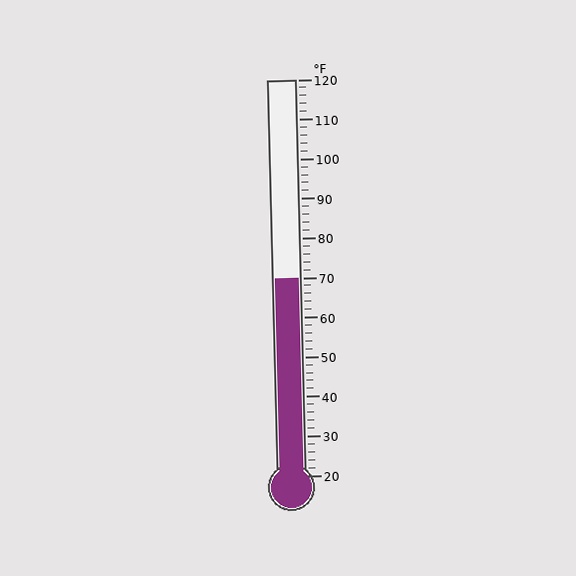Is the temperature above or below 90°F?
The temperature is below 90°F.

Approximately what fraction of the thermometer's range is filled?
The thermometer is filled to approximately 50% of its range.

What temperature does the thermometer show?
The thermometer shows approximately 70°F.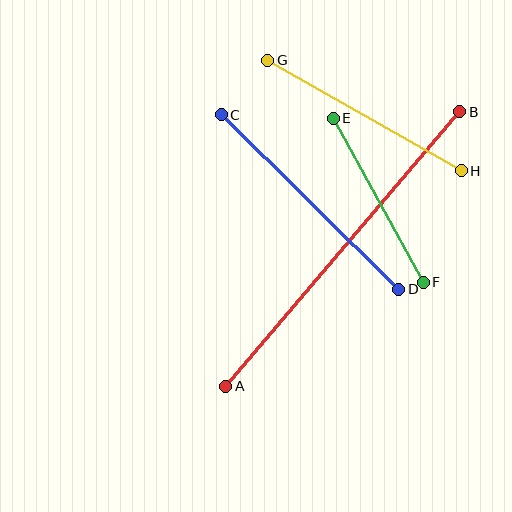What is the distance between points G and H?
The distance is approximately 223 pixels.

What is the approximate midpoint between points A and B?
The midpoint is at approximately (343, 249) pixels.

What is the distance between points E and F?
The distance is approximately 187 pixels.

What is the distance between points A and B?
The distance is approximately 361 pixels.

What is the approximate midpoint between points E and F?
The midpoint is at approximately (378, 200) pixels.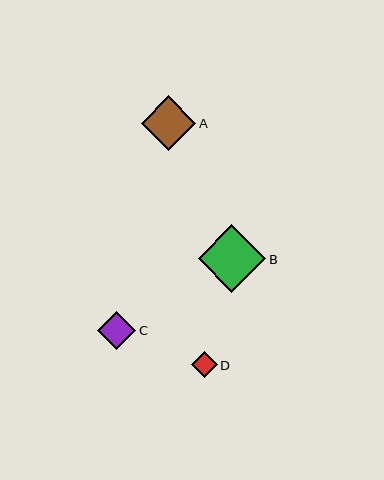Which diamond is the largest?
Diamond B is the largest with a size of approximately 67 pixels.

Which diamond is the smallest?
Diamond D is the smallest with a size of approximately 26 pixels.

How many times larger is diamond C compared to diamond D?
Diamond C is approximately 1.5 times the size of diamond D.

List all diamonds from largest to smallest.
From largest to smallest: B, A, C, D.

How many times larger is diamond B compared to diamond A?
Diamond B is approximately 1.2 times the size of diamond A.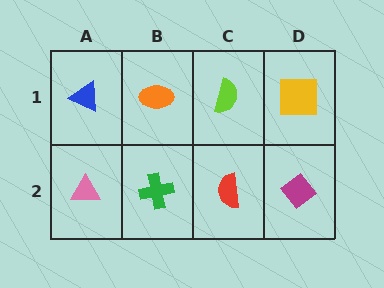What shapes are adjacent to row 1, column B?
A green cross (row 2, column B), a blue triangle (row 1, column A), a lime semicircle (row 1, column C).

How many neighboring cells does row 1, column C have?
3.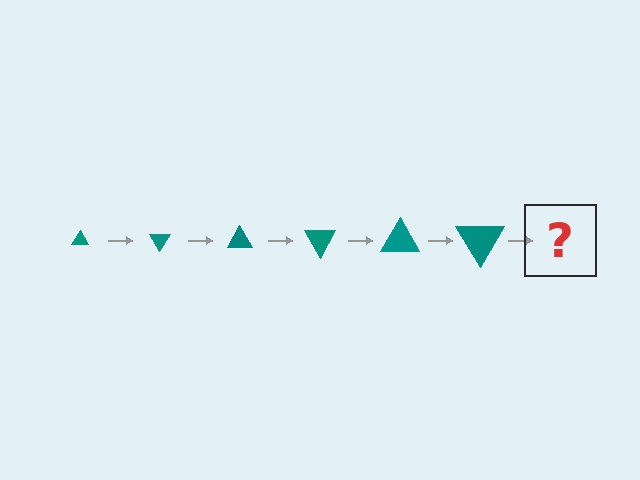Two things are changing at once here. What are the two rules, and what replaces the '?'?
The two rules are that the triangle grows larger each step and it rotates 60 degrees each step. The '?' should be a triangle, larger than the previous one and rotated 360 degrees from the start.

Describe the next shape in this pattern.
It should be a triangle, larger than the previous one and rotated 360 degrees from the start.